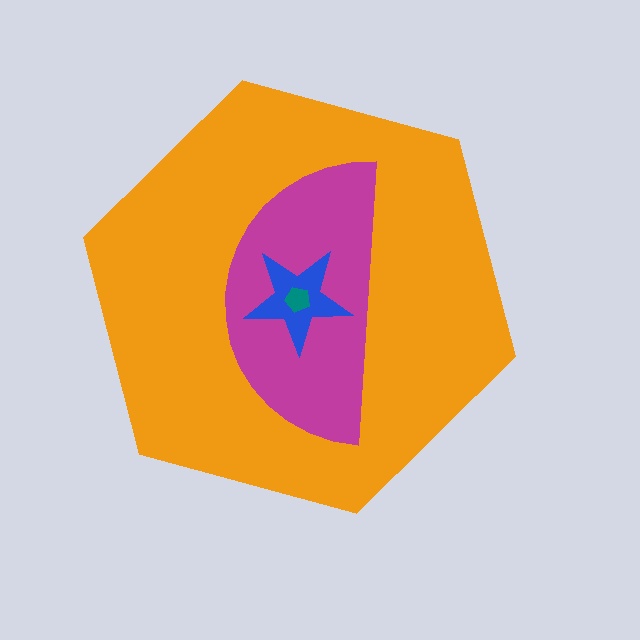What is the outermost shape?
The orange hexagon.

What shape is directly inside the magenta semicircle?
The blue star.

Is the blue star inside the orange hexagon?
Yes.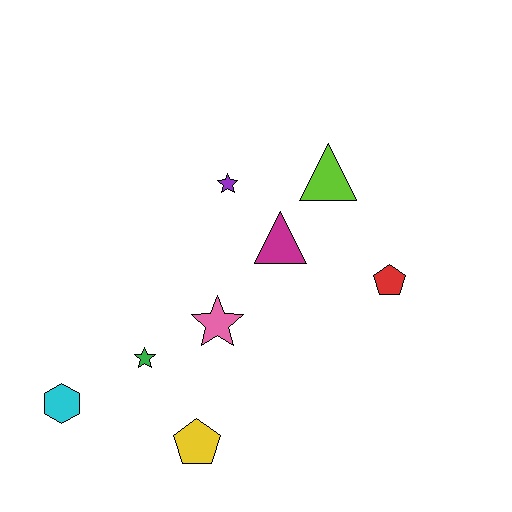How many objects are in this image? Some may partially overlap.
There are 8 objects.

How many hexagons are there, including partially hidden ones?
There is 1 hexagon.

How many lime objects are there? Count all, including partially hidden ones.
There is 1 lime object.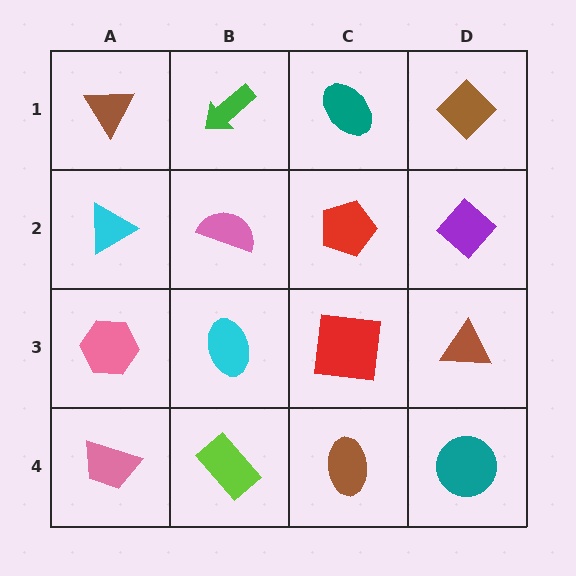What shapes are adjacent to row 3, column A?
A cyan triangle (row 2, column A), a pink trapezoid (row 4, column A), a cyan ellipse (row 3, column B).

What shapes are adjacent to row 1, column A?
A cyan triangle (row 2, column A), a green arrow (row 1, column B).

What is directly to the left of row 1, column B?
A brown triangle.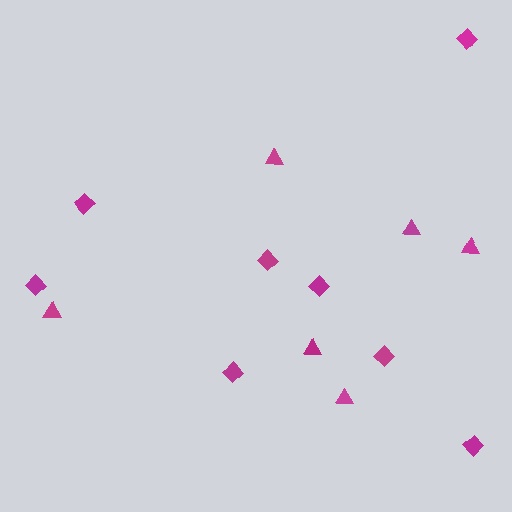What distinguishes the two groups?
There are 2 groups: one group of diamonds (8) and one group of triangles (6).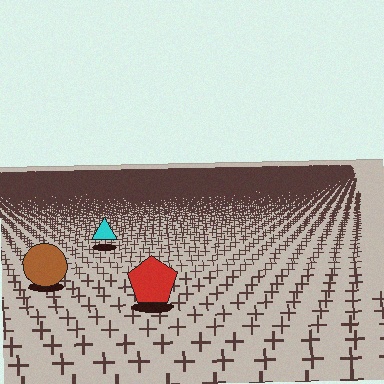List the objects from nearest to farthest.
From nearest to farthest: the red pentagon, the brown circle, the cyan triangle.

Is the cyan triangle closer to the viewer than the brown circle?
No. The brown circle is closer — you can tell from the texture gradient: the ground texture is coarser near it.